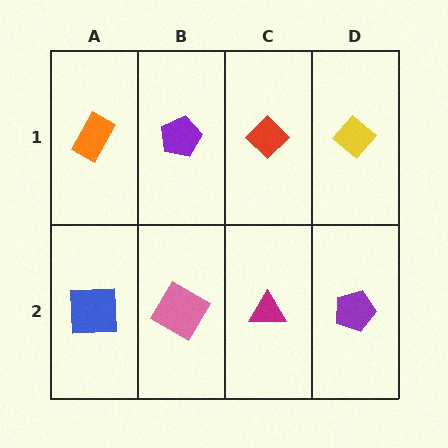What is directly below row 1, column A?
A blue square.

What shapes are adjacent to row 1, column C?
A magenta triangle (row 2, column C), a purple pentagon (row 1, column B), a yellow diamond (row 1, column D).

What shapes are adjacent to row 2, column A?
An orange rectangle (row 1, column A), a pink diamond (row 2, column B).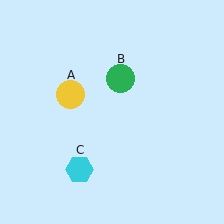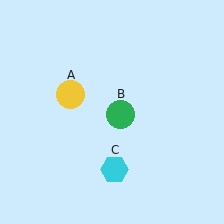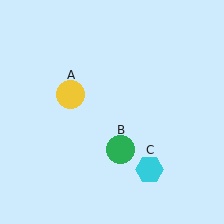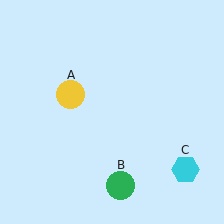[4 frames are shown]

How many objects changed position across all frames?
2 objects changed position: green circle (object B), cyan hexagon (object C).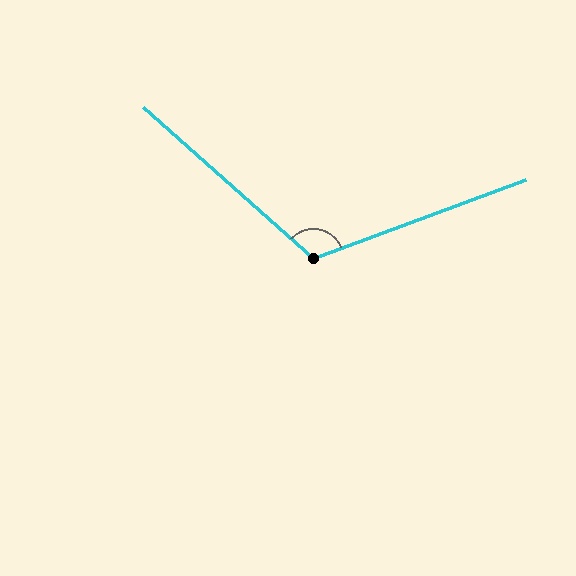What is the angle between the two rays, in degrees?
Approximately 118 degrees.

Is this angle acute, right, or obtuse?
It is obtuse.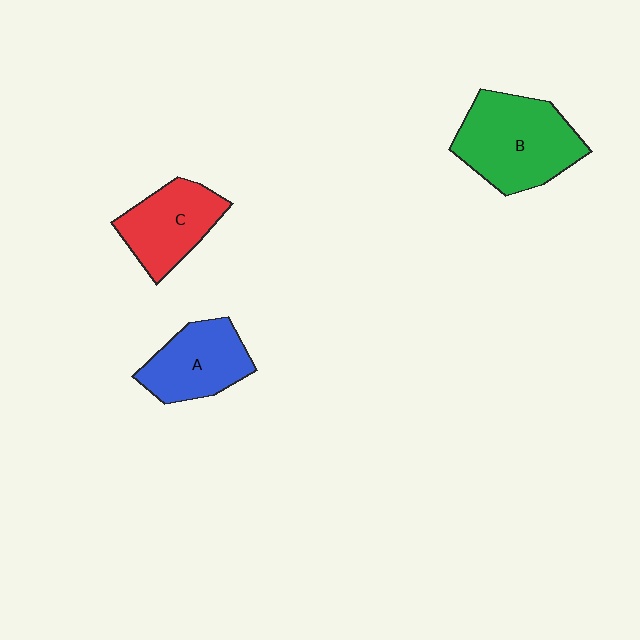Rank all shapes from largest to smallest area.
From largest to smallest: B (green), C (red), A (blue).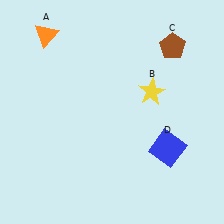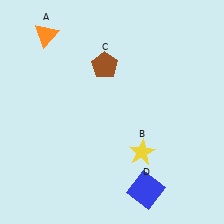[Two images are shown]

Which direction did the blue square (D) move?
The blue square (D) moved down.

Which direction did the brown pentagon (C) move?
The brown pentagon (C) moved left.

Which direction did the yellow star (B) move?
The yellow star (B) moved down.